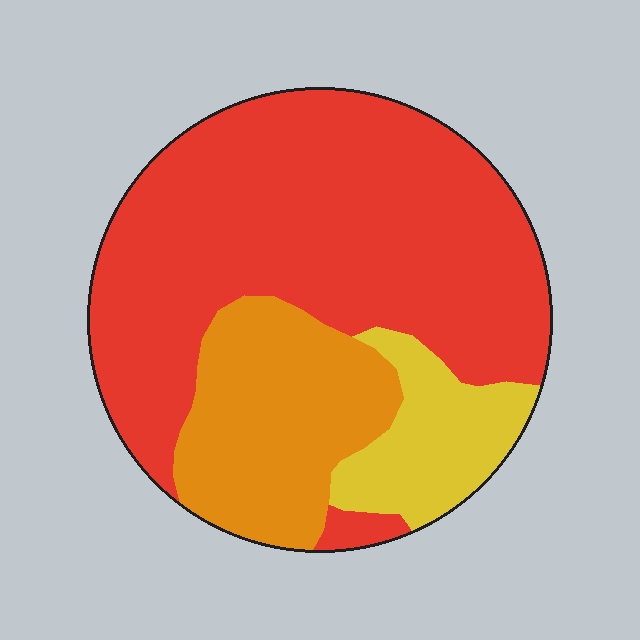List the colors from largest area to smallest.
From largest to smallest: red, orange, yellow.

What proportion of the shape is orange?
Orange covers about 25% of the shape.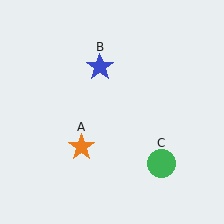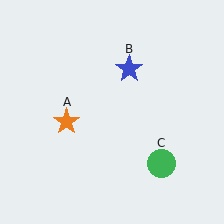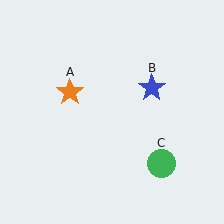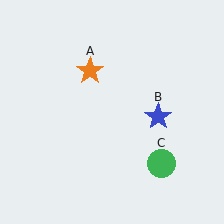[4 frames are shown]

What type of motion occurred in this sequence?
The orange star (object A), blue star (object B) rotated clockwise around the center of the scene.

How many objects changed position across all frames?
2 objects changed position: orange star (object A), blue star (object B).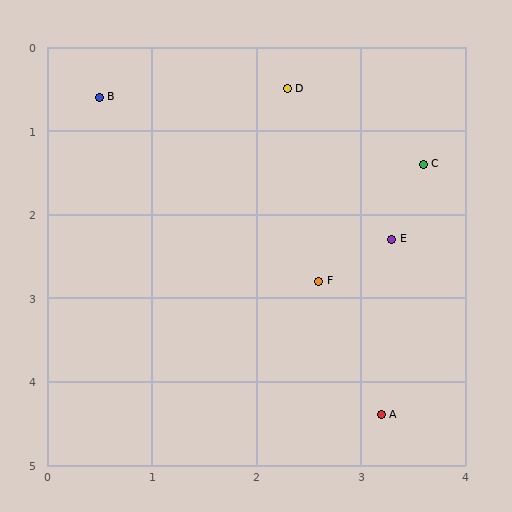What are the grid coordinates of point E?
Point E is at approximately (3.3, 2.3).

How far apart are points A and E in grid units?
Points A and E are about 2.1 grid units apart.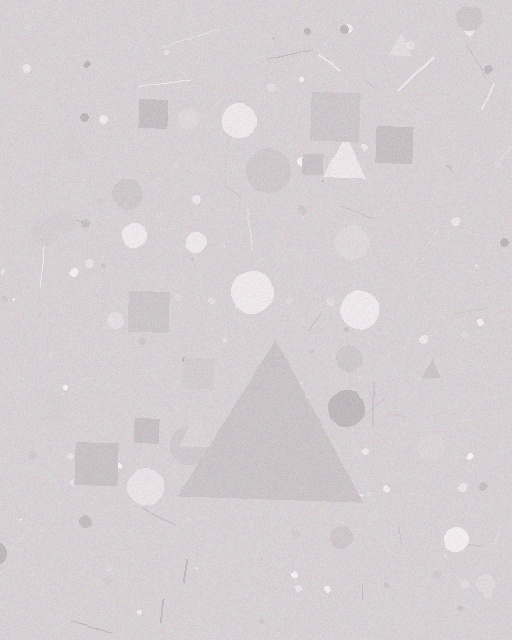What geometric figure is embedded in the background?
A triangle is embedded in the background.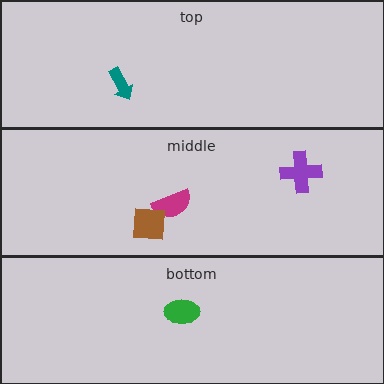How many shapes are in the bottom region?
1.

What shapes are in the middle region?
The purple cross, the magenta semicircle, the brown square.